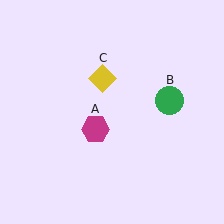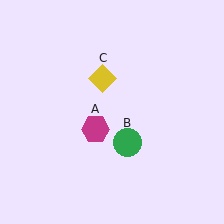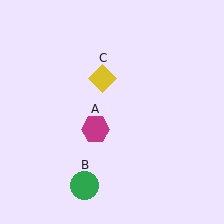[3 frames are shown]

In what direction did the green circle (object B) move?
The green circle (object B) moved down and to the left.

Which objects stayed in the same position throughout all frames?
Magenta hexagon (object A) and yellow diamond (object C) remained stationary.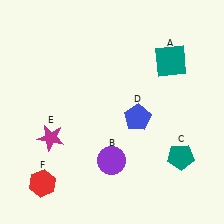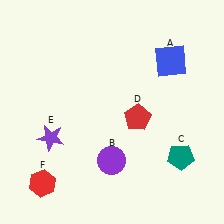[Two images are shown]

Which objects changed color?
A changed from teal to blue. D changed from blue to red. E changed from magenta to purple.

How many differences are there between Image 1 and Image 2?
There are 3 differences between the two images.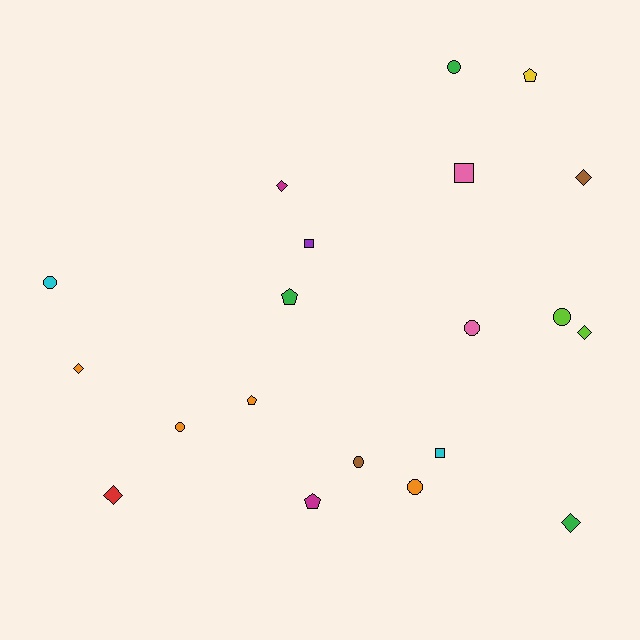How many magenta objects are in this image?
There are 2 magenta objects.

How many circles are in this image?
There are 7 circles.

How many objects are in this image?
There are 20 objects.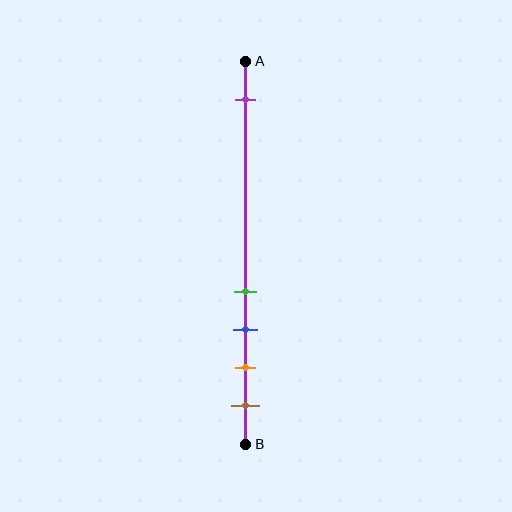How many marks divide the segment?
There are 5 marks dividing the segment.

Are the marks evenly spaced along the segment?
No, the marks are not evenly spaced.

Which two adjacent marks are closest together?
The green and blue marks are the closest adjacent pair.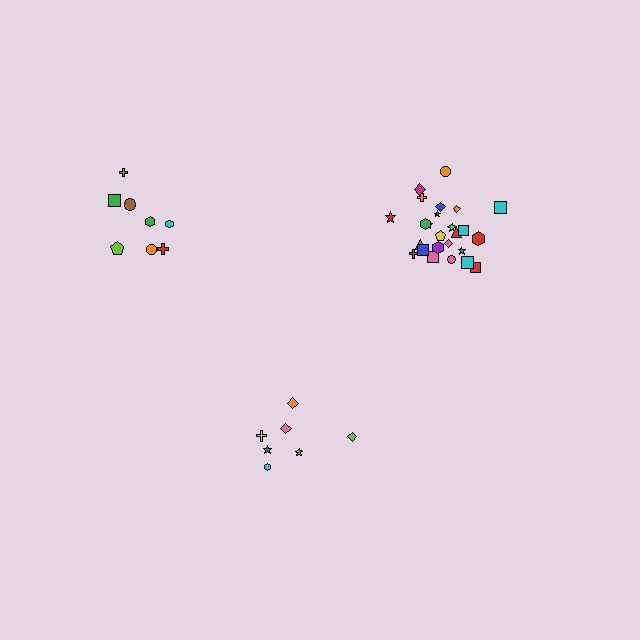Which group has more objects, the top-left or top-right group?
The top-right group.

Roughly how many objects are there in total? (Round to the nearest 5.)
Roughly 40 objects in total.